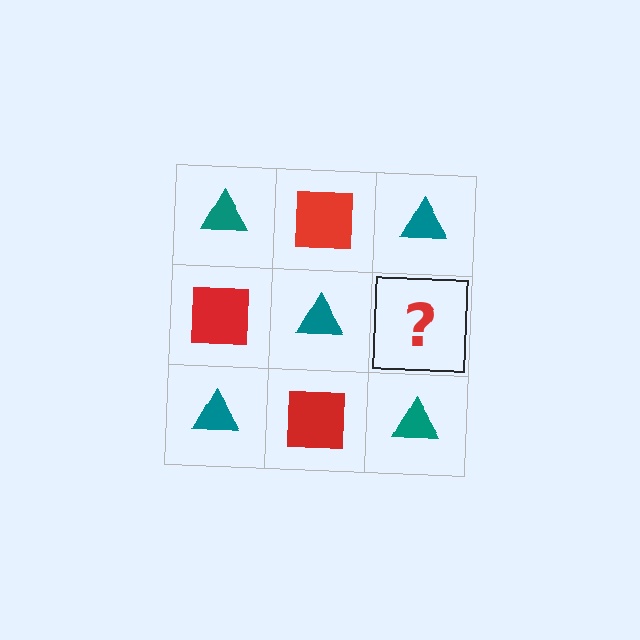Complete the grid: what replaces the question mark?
The question mark should be replaced with a red square.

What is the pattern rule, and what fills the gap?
The rule is that it alternates teal triangle and red square in a checkerboard pattern. The gap should be filled with a red square.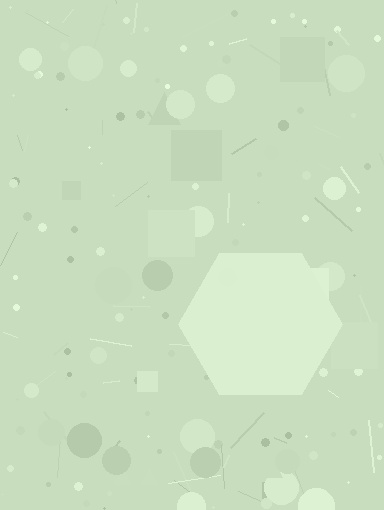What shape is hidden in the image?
A hexagon is hidden in the image.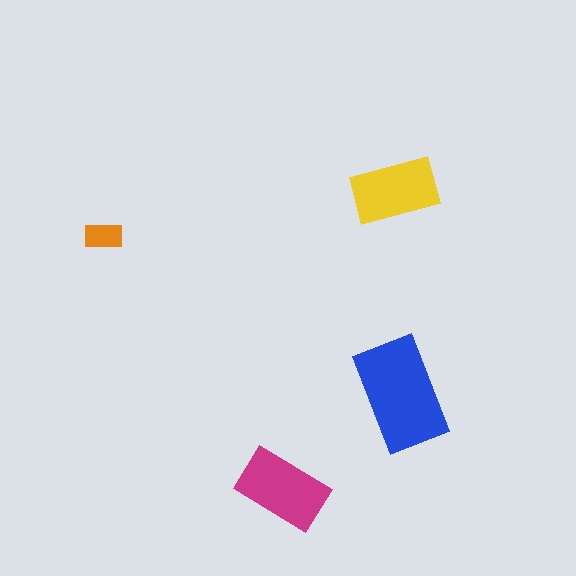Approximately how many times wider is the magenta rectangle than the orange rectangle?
About 2.5 times wider.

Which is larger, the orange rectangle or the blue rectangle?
The blue one.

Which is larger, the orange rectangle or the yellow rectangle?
The yellow one.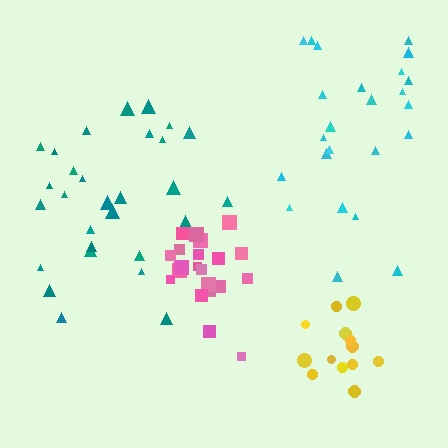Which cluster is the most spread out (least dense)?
Cyan.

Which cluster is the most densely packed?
Pink.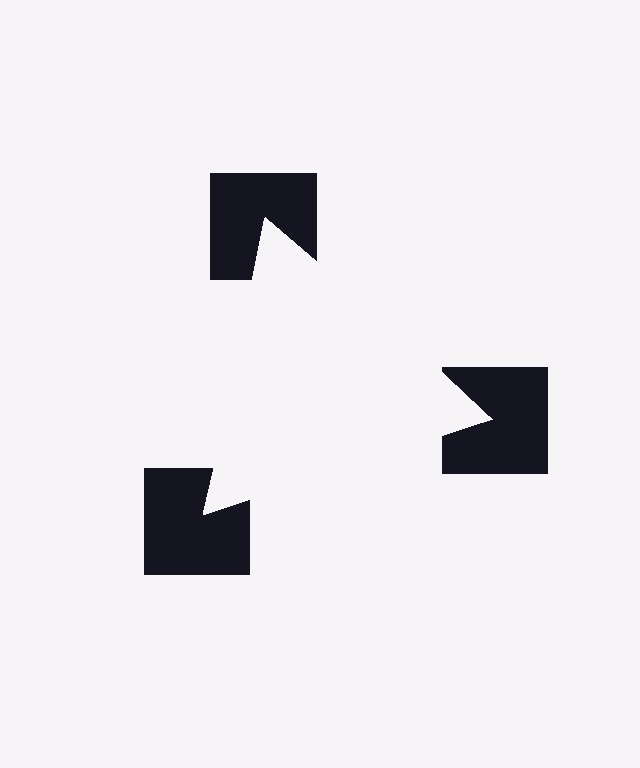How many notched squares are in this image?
There are 3 — one at each vertex of the illusory triangle.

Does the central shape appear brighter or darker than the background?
It typically appears slightly brighter than the background, even though no actual brightness change is drawn.